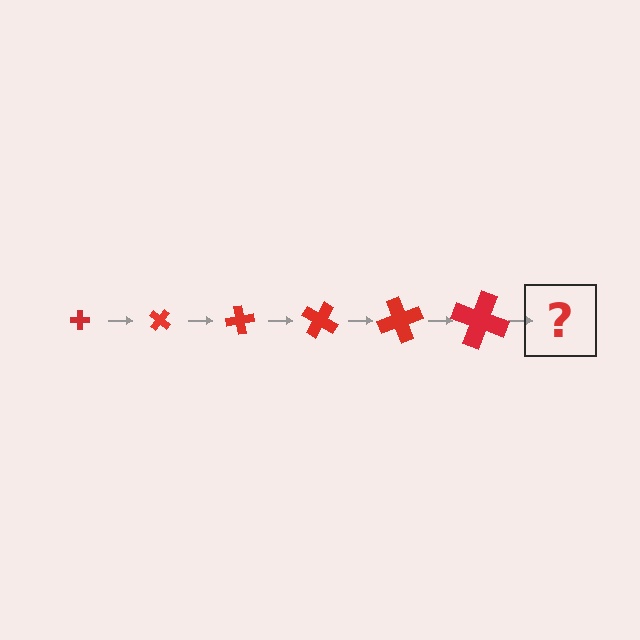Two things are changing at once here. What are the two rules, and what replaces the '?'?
The two rules are that the cross grows larger each step and it rotates 40 degrees each step. The '?' should be a cross, larger than the previous one and rotated 240 degrees from the start.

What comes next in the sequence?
The next element should be a cross, larger than the previous one and rotated 240 degrees from the start.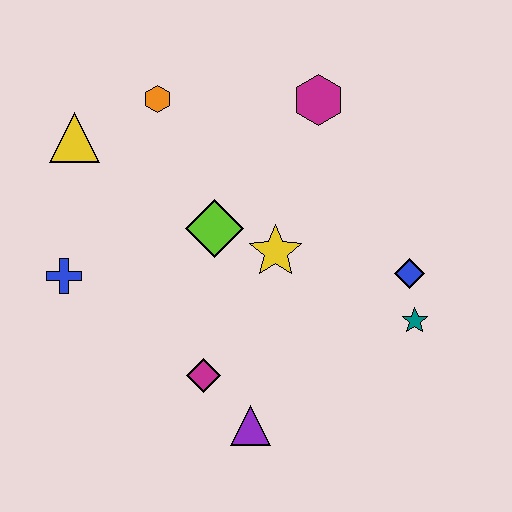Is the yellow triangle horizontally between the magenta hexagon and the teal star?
No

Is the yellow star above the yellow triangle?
No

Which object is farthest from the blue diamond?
The yellow triangle is farthest from the blue diamond.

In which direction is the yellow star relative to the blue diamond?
The yellow star is to the left of the blue diamond.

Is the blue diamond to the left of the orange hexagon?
No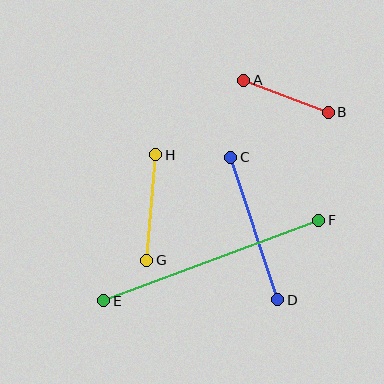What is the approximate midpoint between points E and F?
The midpoint is at approximately (212, 260) pixels.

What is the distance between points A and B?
The distance is approximately 90 pixels.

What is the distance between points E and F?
The distance is approximately 229 pixels.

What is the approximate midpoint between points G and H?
The midpoint is at approximately (151, 208) pixels.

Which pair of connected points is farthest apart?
Points E and F are farthest apart.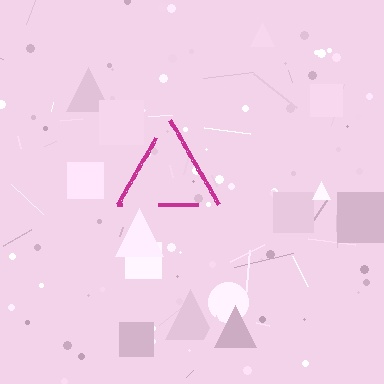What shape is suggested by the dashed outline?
The dashed outline suggests a triangle.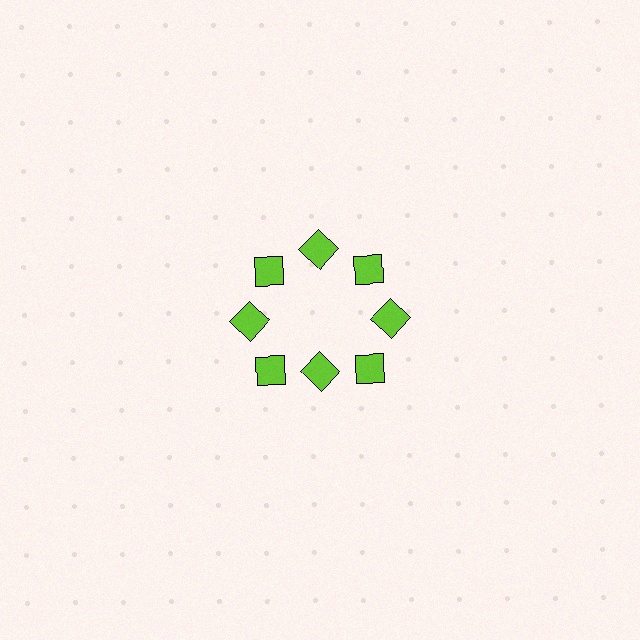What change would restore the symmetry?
The symmetry would be restored by moving it outward, back onto the ring so that all 8 diamonds sit at equal angles and equal distance from the center.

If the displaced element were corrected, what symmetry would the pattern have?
It would have 8-fold rotational symmetry — the pattern would map onto itself every 45 degrees.